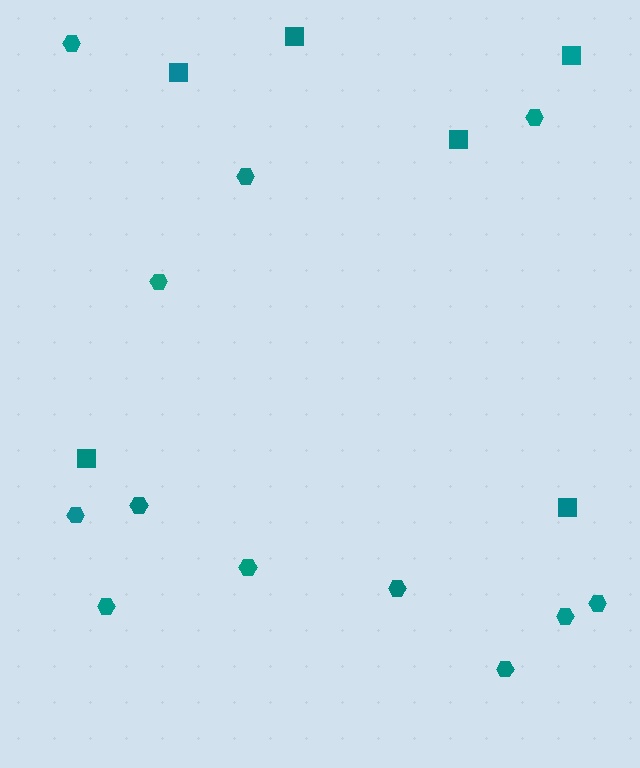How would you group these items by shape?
There are 2 groups: one group of squares (6) and one group of hexagons (12).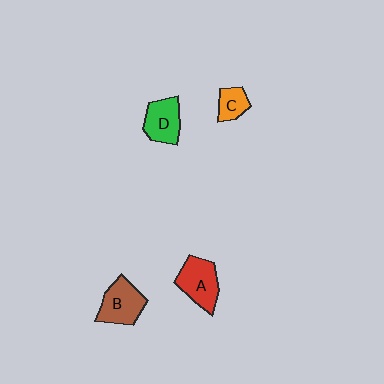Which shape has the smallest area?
Shape C (orange).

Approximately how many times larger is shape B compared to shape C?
Approximately 1.8 times.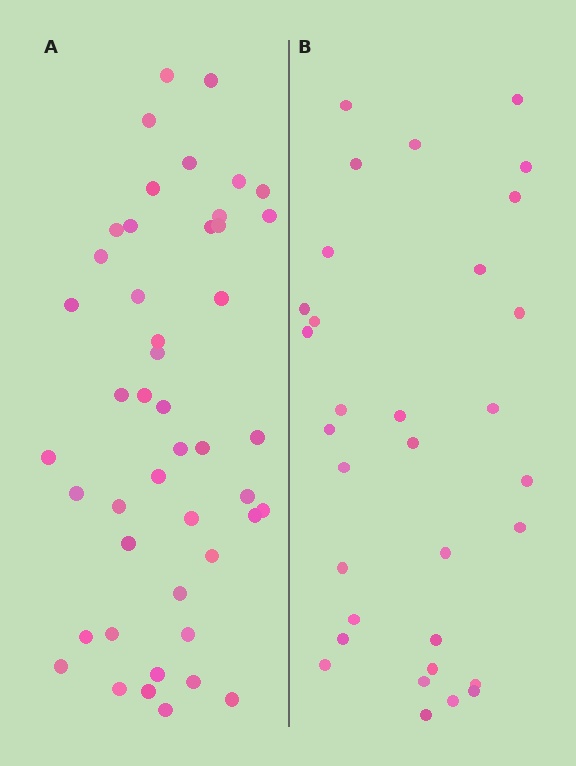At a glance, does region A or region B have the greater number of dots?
Region A (the left region) has more dots.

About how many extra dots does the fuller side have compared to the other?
Region A has approximately 15 more dots than region B.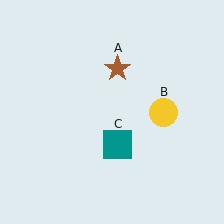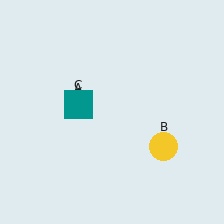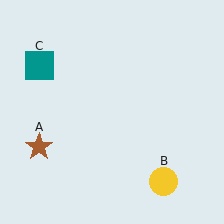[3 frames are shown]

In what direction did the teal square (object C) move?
The teal square (object C) moved up and to the left.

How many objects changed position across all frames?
3 objects changed position: brown star (object A), yellow circle (object B), teal square (object C).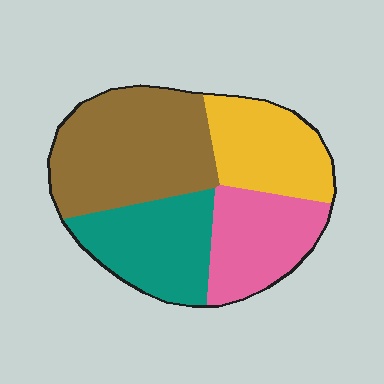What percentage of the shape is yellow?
Yellow takes up about one fifth (1/5) of the shape.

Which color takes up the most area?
Brown, at roughly 35%.